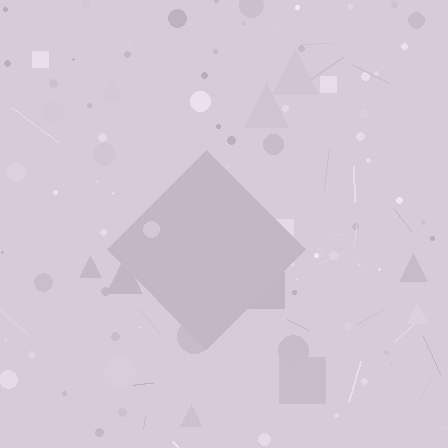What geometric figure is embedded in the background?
A diamond is embedded in the background.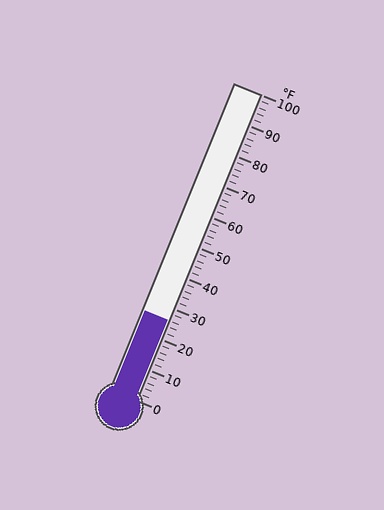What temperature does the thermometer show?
The thermometer shows approximately 26°F.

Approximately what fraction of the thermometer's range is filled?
The thermometer is filled to approximately 25% of its range.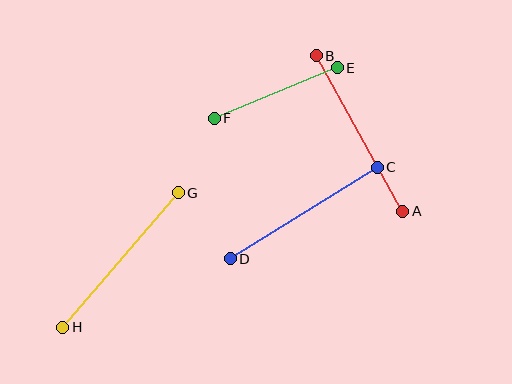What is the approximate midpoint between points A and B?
The midpoint is at approximately (360, 134) pixels.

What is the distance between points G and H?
The distance is approximately 177 pixels.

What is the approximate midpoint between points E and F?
The midpoint is at approximately (276, 93) pixels.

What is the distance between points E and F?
The distance is approximately 133 pixels.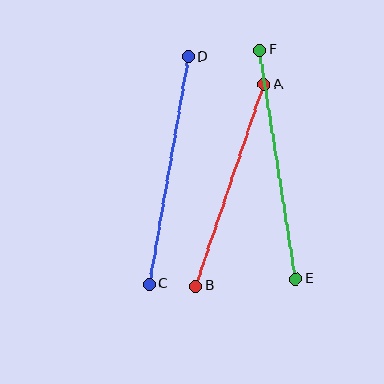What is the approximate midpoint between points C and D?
The midpoint is at approximately (169, 170) pixels.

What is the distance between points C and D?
The distance is approximately 231 pixels.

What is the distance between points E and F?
The distance is approximately 231 pixels.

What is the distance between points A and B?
The distance is approximately 213 pixels.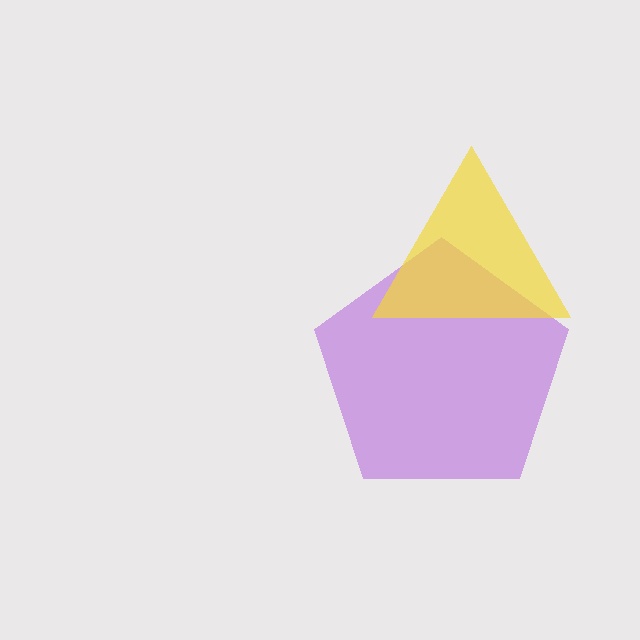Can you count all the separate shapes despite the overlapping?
Yes, there are 2 separate shapes.